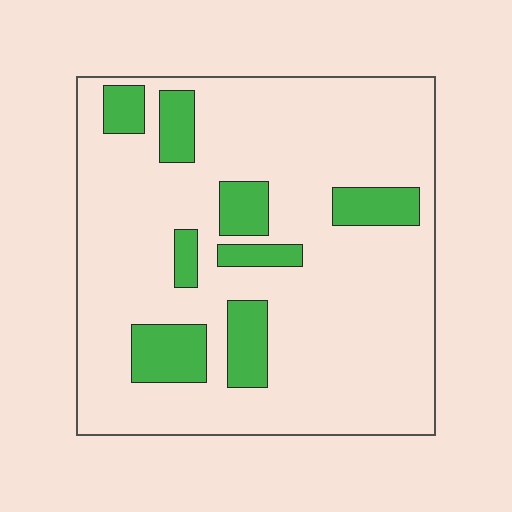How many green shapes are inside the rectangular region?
8.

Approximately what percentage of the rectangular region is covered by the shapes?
Approximately 15%.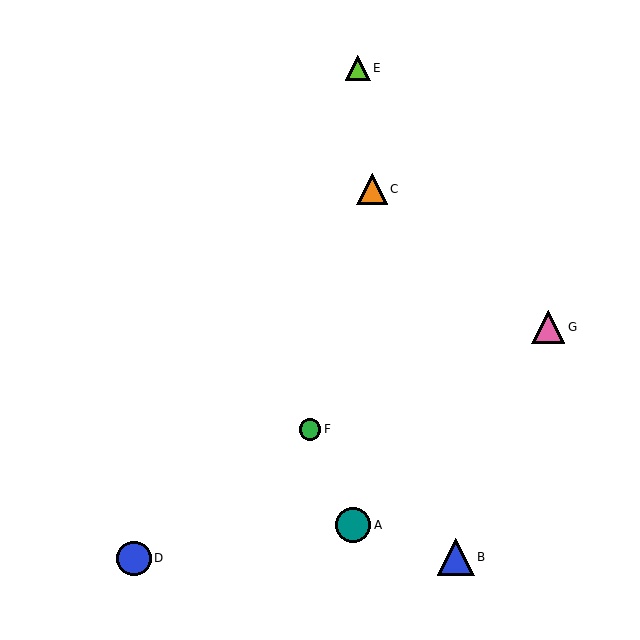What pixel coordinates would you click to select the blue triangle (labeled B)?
Click at (456, 557) to select the blue triangle B.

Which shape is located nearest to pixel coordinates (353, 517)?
The teal circle (labeled A) at (353, 525) is nearest to that location.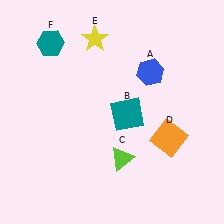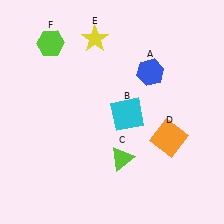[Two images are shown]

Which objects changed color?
B changed from teal to cyan. F changed from teal to lime.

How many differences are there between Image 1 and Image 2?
There are 2 differences between the two images.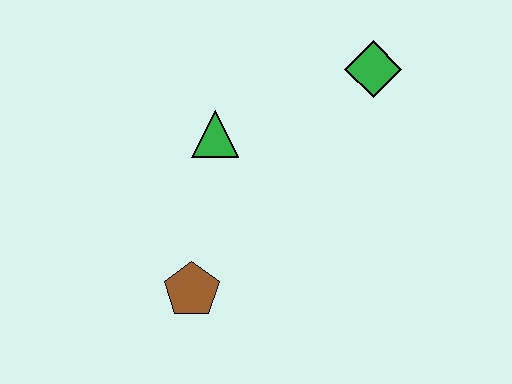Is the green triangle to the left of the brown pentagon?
No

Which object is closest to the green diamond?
The green triangle is closest to the green diamond.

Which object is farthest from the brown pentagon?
The green diamond is farthest from the brown pentagon.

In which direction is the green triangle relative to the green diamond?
The green triangle is to the left of the green diamond.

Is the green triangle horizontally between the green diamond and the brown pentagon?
Yes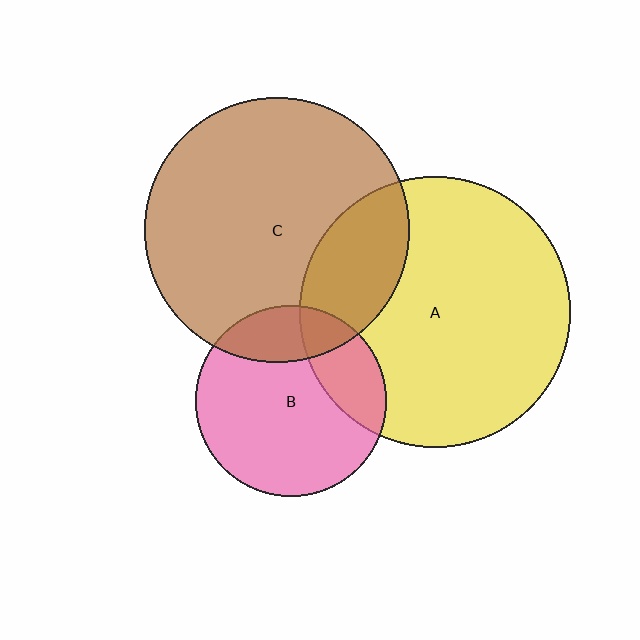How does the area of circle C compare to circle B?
Approximately 1.9 times.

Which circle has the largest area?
Circle A (yellow).